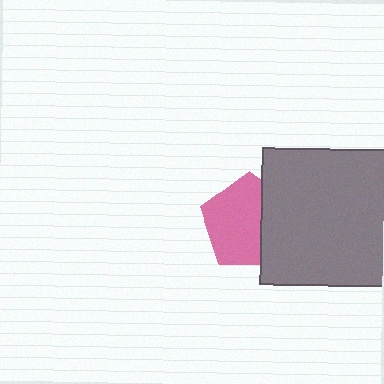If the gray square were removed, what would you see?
You would see the complete pink pentagon.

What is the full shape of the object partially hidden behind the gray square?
The partially hidden object is a pink pentagon.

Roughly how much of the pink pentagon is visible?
Most of it is visible (roughly 66%).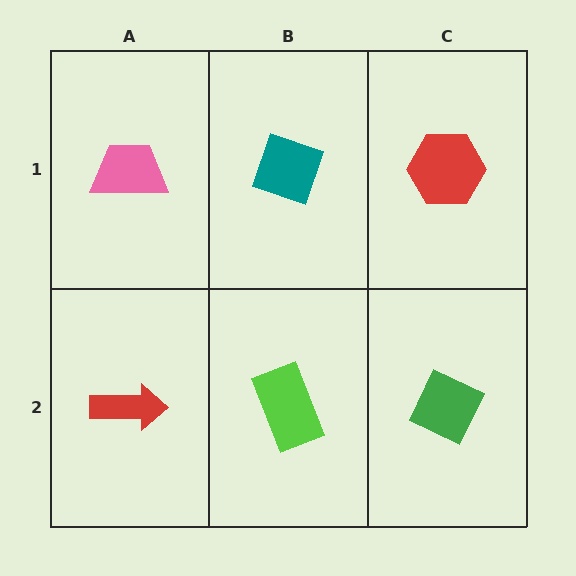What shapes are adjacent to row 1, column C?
A green diamond (row 2, column C), a teal diamond (row 1, column B).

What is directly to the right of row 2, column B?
A green diamond.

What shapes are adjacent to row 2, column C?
A red hexagon (row 1, column C), a lime rectangle (row 2, column B).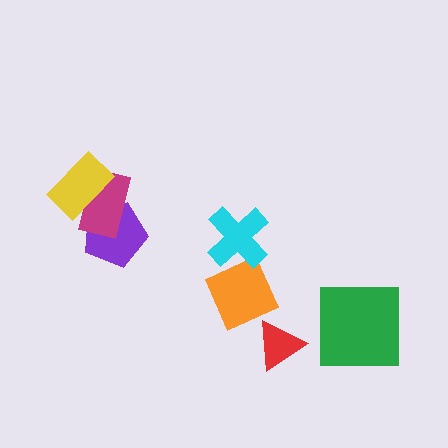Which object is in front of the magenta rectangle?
The yellow rectangle is in front of the magenta rectangle.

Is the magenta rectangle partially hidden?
Yes, it is partially covered by another shape.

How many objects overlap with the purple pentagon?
1 object overlaps with the purple pentagon.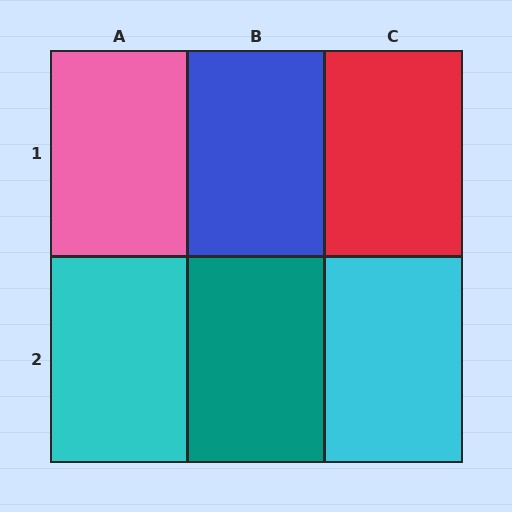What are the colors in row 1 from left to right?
Pink, blue, red.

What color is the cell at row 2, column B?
Teal.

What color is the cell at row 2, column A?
Cyan.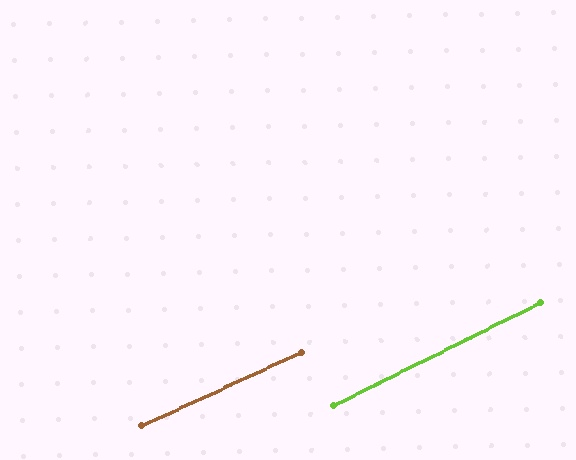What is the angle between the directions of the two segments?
Approximately 2 degrees.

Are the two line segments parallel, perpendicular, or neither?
Parallel — their directions differ by only 1.7°.